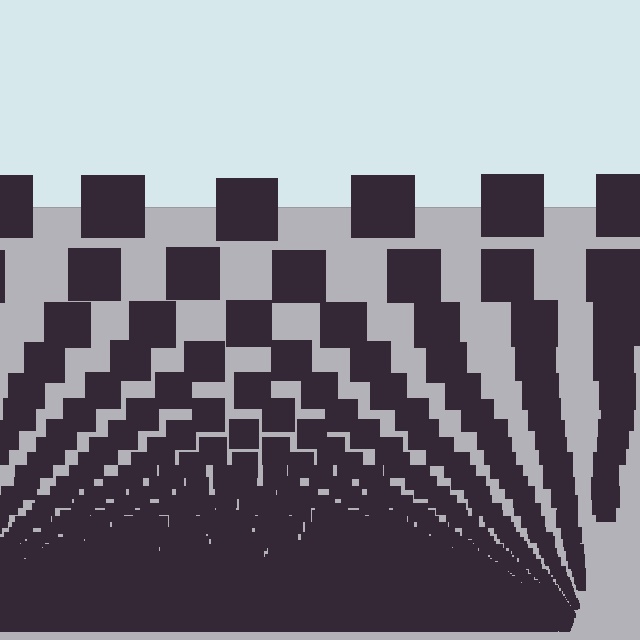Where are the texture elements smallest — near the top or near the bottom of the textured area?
Near the bottom.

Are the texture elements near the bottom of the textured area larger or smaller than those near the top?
Smaller. The gradient is inverted — elements near the bottom are smaller and denser.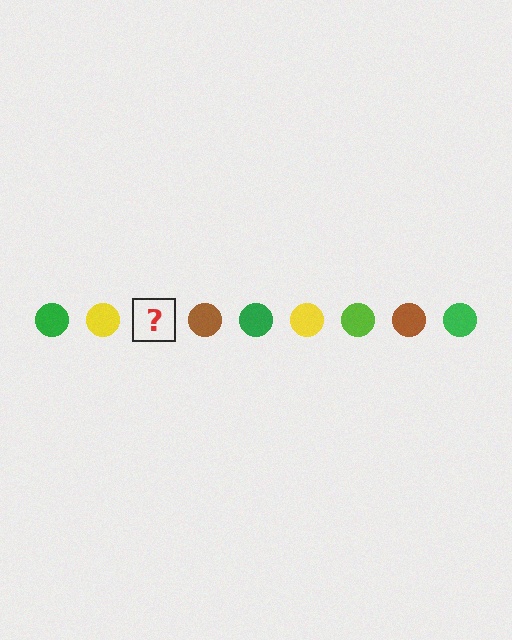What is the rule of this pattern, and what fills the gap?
The rule is that the pattern cycles through green, yellow, lime, brown circles. The gap should be filled with a lime circle.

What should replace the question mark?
The question mark should be replaced with a lime circle.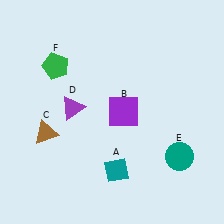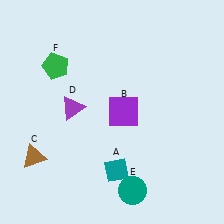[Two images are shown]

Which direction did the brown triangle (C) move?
The brown triangle (C) moved down.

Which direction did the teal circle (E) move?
The teal circle (E) moved left.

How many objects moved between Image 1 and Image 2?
2 objects moved between the two images.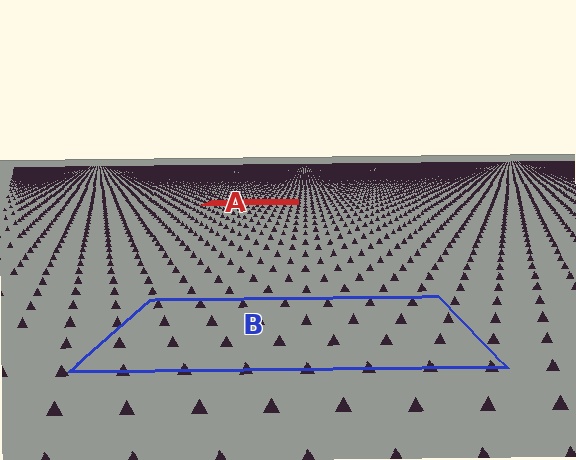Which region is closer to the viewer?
Region B is closer. The texture elements there are larger and more spread out.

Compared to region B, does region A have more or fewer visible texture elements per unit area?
Region A has more texture elements per unit area — they are packed more densely because it is farther away.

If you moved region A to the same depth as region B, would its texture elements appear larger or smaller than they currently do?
They would appear larger. At a closer depth, the same texture elements are projected at a bigger on-screen size.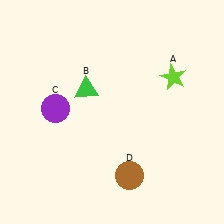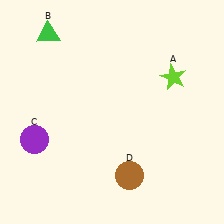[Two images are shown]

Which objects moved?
The objects that moved are: the green triangle (B), the purple circle (C).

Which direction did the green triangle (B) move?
The green triangle (B) moved up.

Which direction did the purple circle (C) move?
The purple circle (C) moved down.